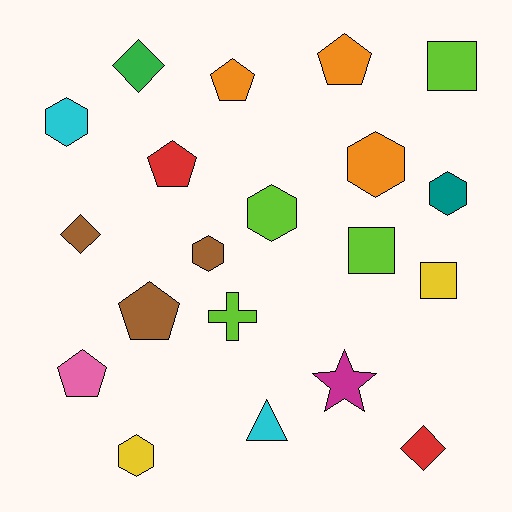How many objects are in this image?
There are 20 objects.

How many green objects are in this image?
There is 1 green object.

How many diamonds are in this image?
There are 3 diamonds.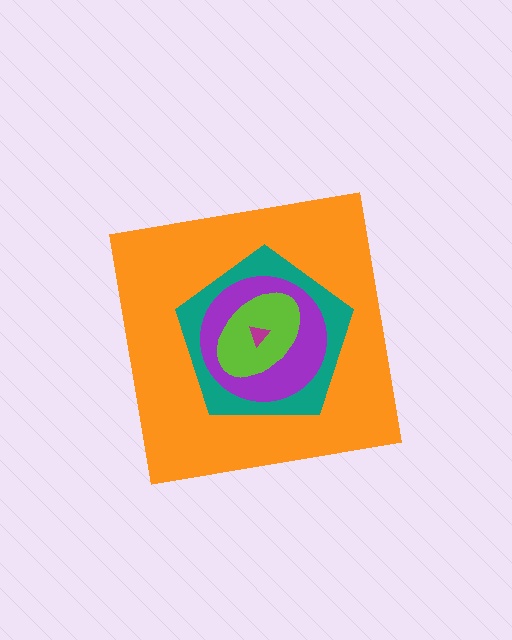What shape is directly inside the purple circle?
The lime ellipse.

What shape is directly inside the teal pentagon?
The purple circle.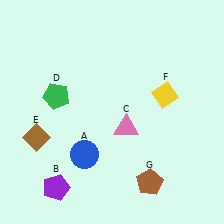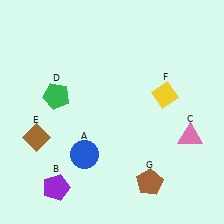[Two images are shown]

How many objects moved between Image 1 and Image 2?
1 object moved between the two images.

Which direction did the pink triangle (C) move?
The pink triangle (C) moved right.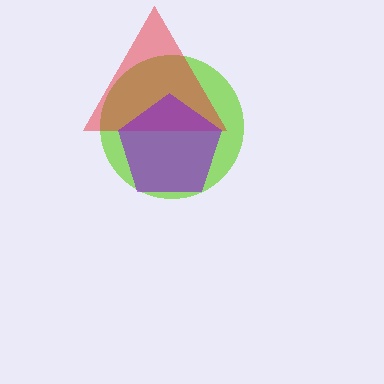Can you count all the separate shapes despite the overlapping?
Yes, there are 3 separate shapes.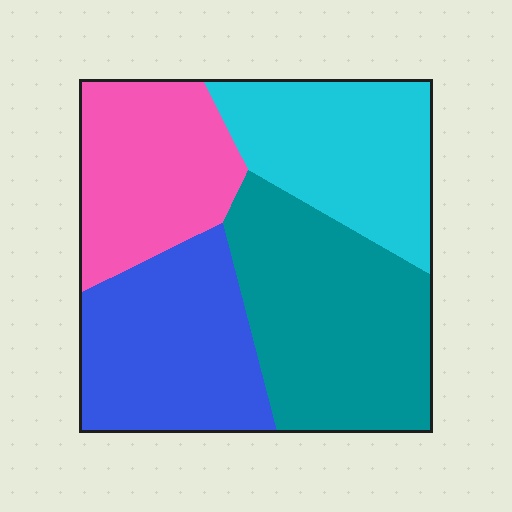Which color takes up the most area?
Teal, at roughly 30%.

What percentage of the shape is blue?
Blue covers about 25% of the shape.